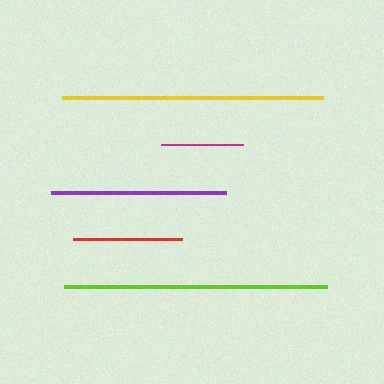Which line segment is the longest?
The lime line is the longest at approximately 263 pixels.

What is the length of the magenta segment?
The magenta segment is approximately 81 pixels long.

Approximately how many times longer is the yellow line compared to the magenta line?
The yellow line is approximately 3.2 times the length of the magenta line.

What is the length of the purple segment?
The purple segment is approximately 174 pixels long.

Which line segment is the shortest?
The magenta line is the shortest at approximately 81 pixels.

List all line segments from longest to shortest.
From longest to shortest: lime, yellow, purple, red, magenta.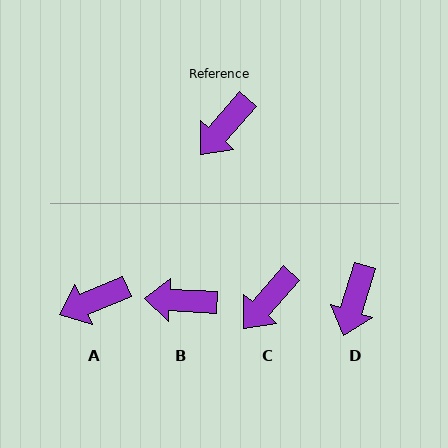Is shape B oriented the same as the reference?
No, it is off by about 52 degrees.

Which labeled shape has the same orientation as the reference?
C.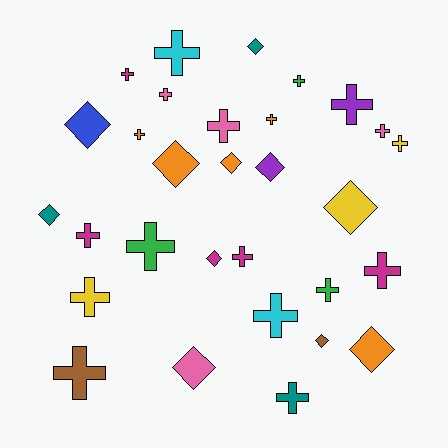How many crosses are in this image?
There are 19 crosses.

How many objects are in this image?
There are 30 objects.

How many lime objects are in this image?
There are no lime objects.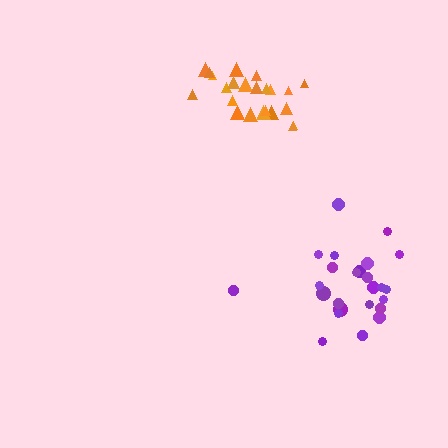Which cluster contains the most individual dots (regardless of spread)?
Purple (25).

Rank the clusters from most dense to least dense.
orange, purple.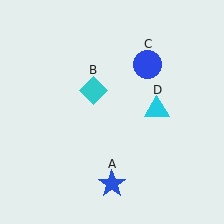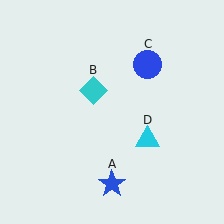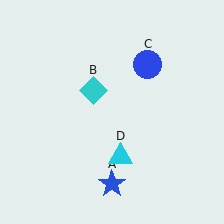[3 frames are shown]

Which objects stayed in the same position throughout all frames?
Blue star (object A) and cyan diamond (object B) and blue circle (object C) remained stationary.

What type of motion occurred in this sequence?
The cyan triangle (object D) rotated clockwise around the center of the scene.